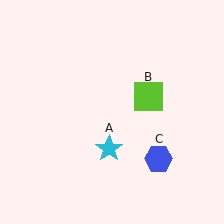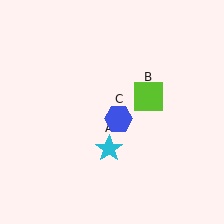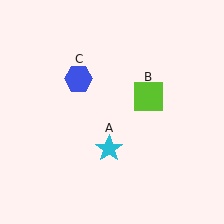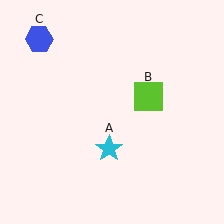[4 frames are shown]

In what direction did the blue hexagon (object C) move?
The blue hexagon (object C) moved up and to the left.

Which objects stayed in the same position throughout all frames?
Cyan star (object A) and lime square (object B) remained stationary.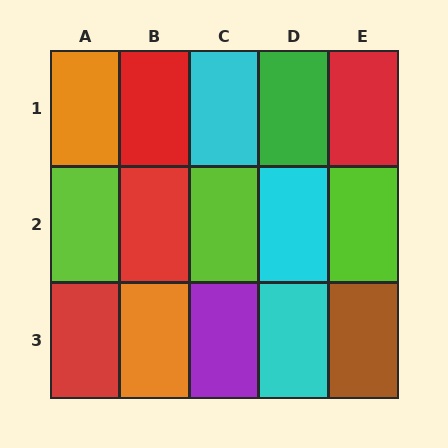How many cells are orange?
2 cells are orange.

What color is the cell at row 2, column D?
Cyan.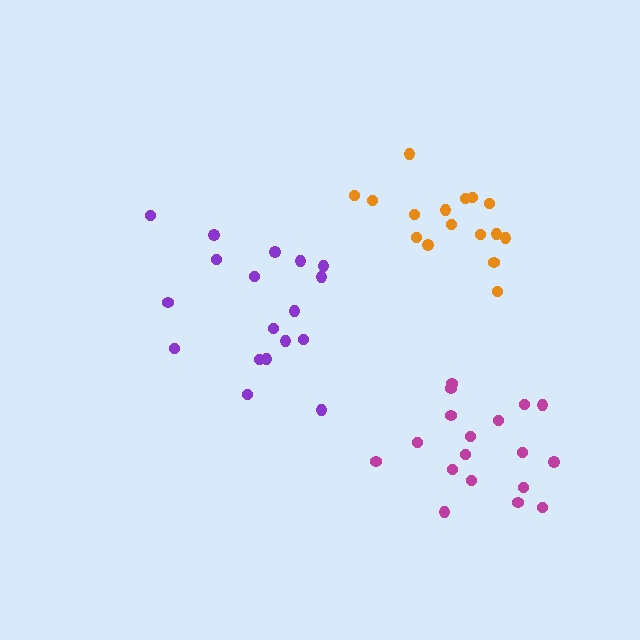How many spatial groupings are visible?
There are 3 spatial groupings.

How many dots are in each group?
Group 1: 16 dots, Group 2: 18 dots, Group 3: 18 dots (52 total).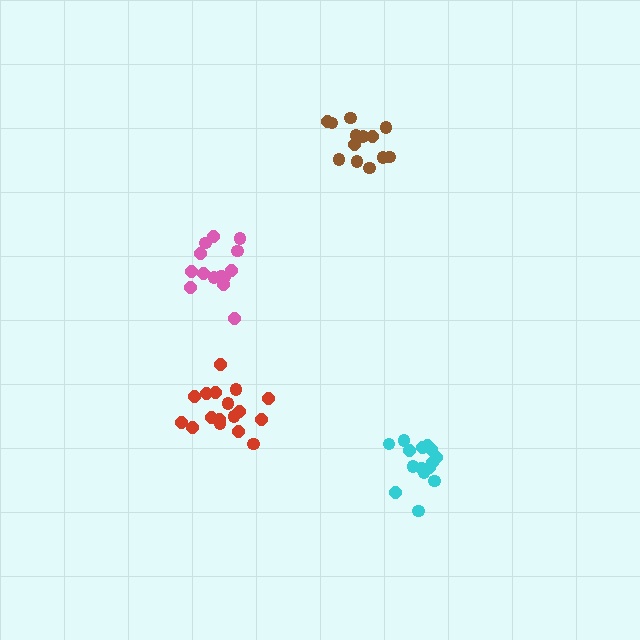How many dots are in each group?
Group 1: 17 dots, Group 2: 15 dots, Group 3: 13 dots, Group 4: 14 dots (59 total).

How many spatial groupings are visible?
There are 4 spatial groupings.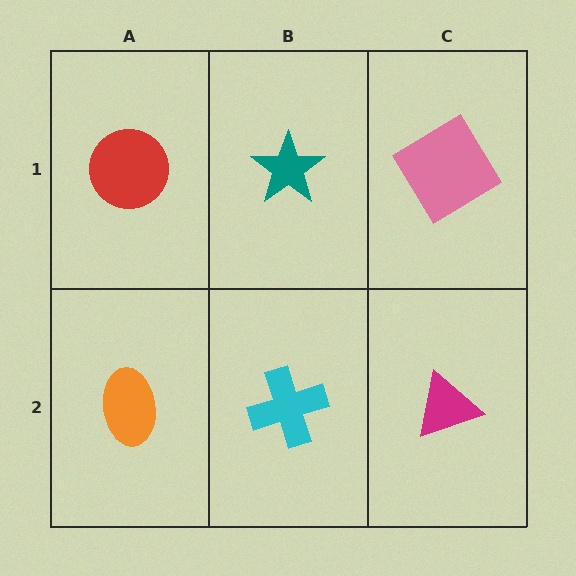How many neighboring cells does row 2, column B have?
3.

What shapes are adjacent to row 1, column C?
A magenta triangle (row 2, column C), a teal star (row 1, column B).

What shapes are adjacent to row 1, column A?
An orange ellipse (row 2, column A), a teal star (row 1, column B).